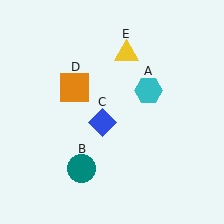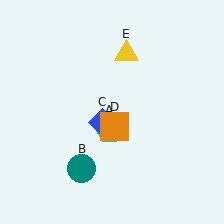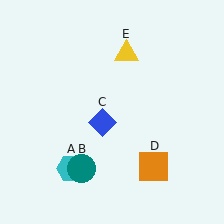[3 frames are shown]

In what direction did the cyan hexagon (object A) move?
The cyan hexagon (object A) moved down and to the left.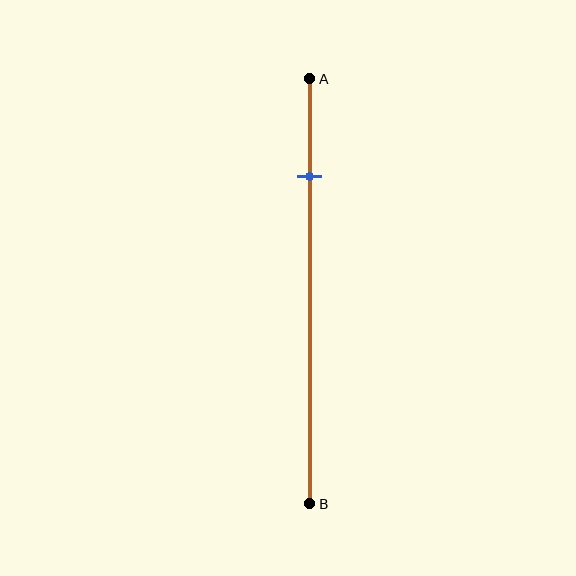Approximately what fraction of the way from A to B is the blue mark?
The blue mark is approximately 25% of the way from A to B.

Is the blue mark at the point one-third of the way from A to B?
No, the mark is at about 25% from A, not at the 33% one-third point.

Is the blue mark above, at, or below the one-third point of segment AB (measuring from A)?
The blue mark is above the one-third point of segment AB.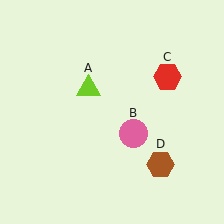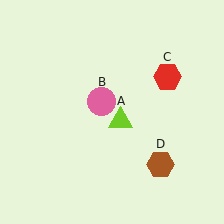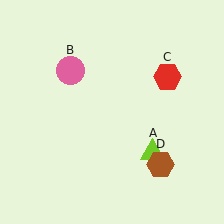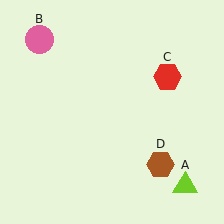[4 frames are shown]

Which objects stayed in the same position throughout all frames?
Red hexagon (object C) and brown hexagon (object D) remained stationary.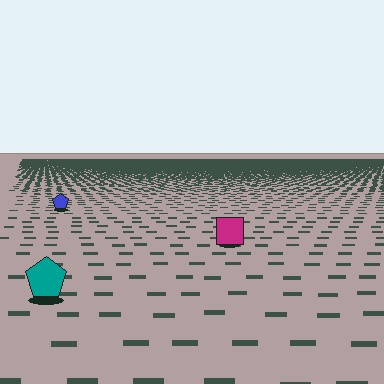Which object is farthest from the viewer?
The blue pentagon is farthest from the viewer. It appears smaller and the ground texture around it is denser.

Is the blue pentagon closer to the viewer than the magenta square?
No. The magenta square is closer — you can tell from the texture gradient: the ground texture is coarser near it.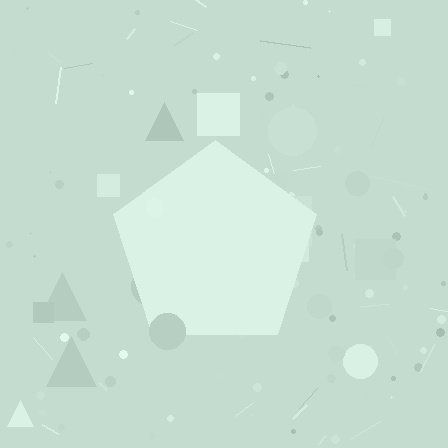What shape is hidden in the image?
A pentagon is hidden in the image.